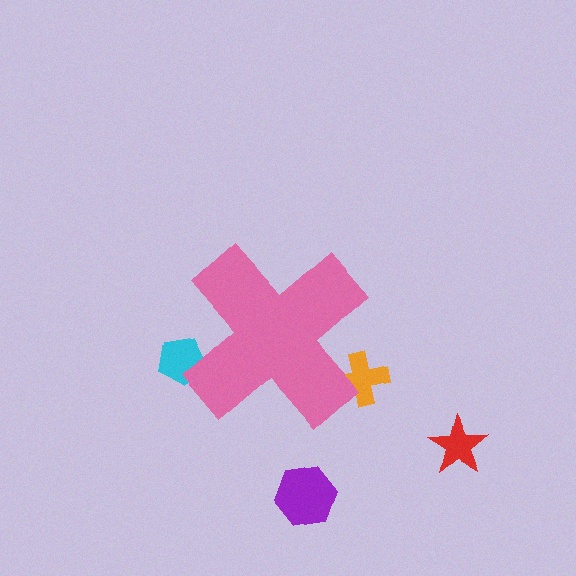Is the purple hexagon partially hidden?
No, the purple hexagon is fully visible.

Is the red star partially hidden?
No, the red star is fully visible.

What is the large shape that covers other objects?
A pink cross.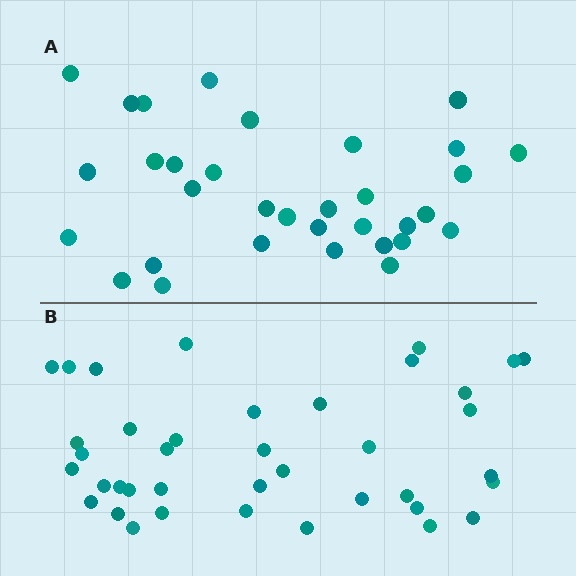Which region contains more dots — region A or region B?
Region B (the bottom region) has more dots.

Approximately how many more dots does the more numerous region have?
Region B has about 6 more dots than region A.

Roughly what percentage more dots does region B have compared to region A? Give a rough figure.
About 20% more.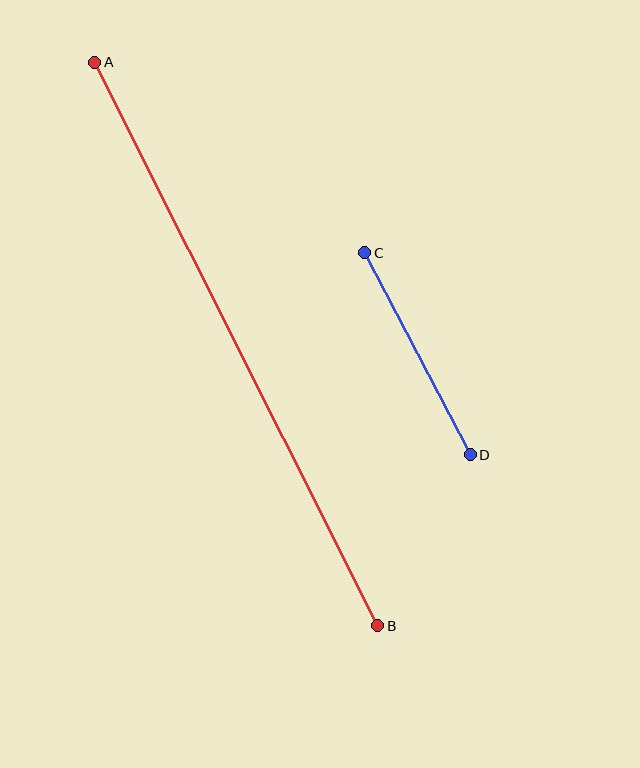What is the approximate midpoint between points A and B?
The midpoint is at approximately (236, 344) pixels.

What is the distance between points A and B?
The distance is approximately 630 pixels.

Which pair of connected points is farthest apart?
Points A and B are farthest apart.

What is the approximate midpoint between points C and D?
The midpoint is at approximately (418, 354) pixels.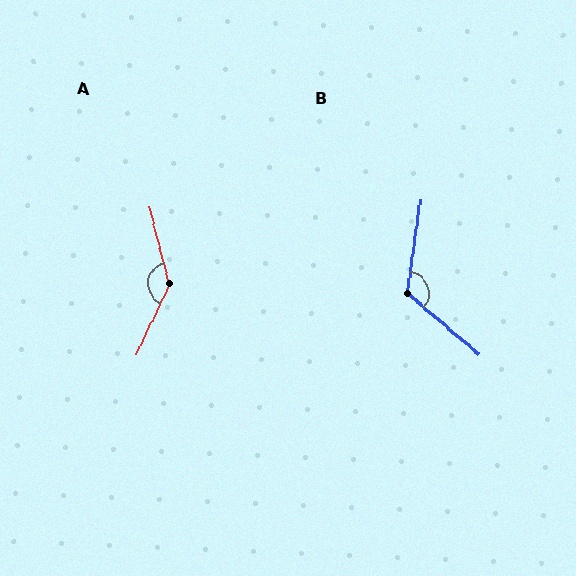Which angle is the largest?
A, at approximately 141 degrees.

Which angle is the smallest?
B, at approximately 122 degrees.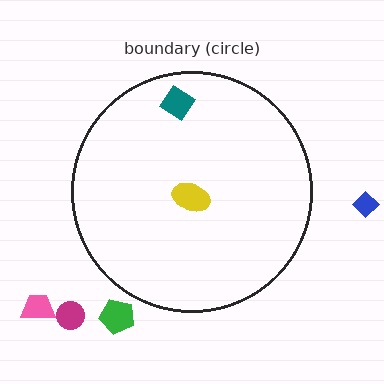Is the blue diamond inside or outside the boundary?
Outside.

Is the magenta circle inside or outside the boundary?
Outside.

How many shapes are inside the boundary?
2 inside, 4 outside.